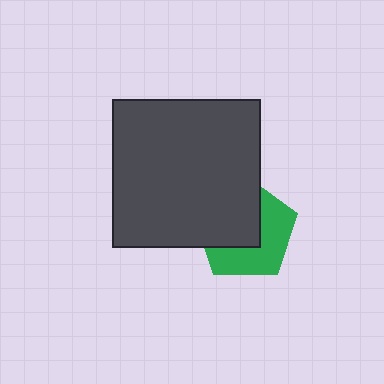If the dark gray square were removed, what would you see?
You would see the complete green pentagon.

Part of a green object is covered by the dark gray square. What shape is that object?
It is a pentagon.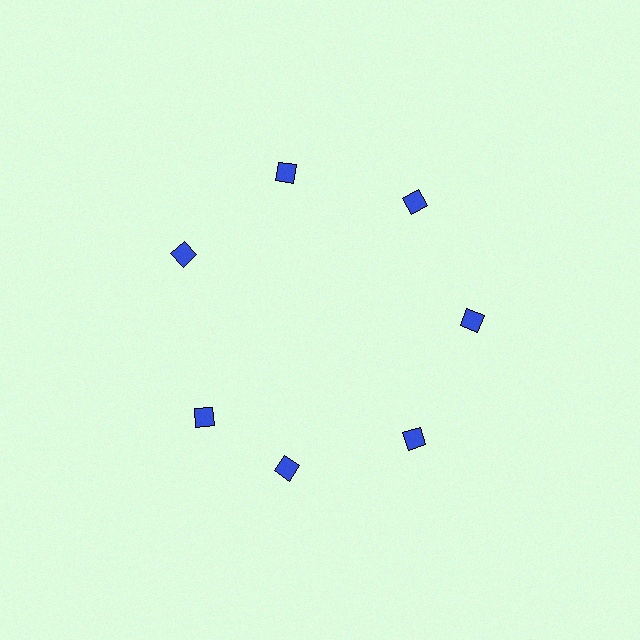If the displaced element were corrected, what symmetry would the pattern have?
It would have 7-fold rotational symmetry — the pattern would map onto itself every 51 degrees.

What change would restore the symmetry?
The symmetry would be restored by rotating it back into even spacing with its neighbors so that all 7 squares sit at equal angles and equal distance from the center.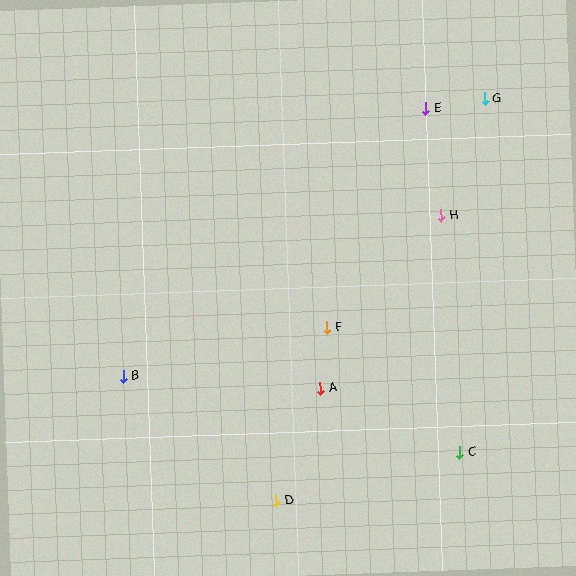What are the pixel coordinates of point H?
Point H is at (441, 215).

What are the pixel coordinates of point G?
Point G is at (485, 99).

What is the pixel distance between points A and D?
The distance between A and D is 120 pixels.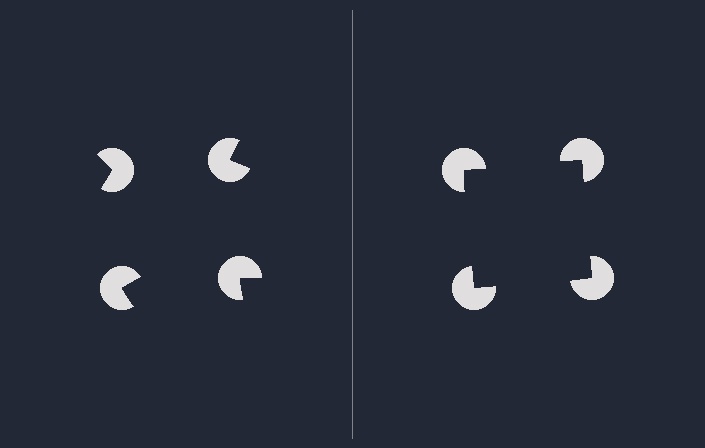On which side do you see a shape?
An illusory square appears on the right side. On the left side the wedge cuts are rotated, so no coherent shape forms.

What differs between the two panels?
The pac-man discs are positioned identically on both sides; only the wedge orientations differ. On the right they align to a square; on the left they are misaligned.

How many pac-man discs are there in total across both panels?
8 — 4 on each side.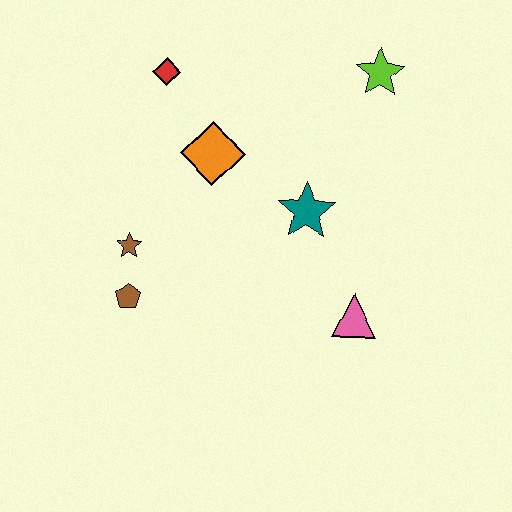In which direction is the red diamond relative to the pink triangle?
The red diamond is above the pink triangle.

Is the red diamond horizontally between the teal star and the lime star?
No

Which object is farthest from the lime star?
The brown pentagon is farthest from the lime star.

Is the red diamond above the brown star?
Yes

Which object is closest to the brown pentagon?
The brown star is closest to the brown pentagon.